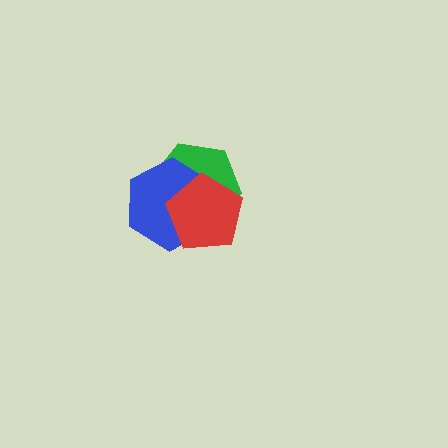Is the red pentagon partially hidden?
No, no other shape covers it.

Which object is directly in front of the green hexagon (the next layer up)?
The blue hexagon is directly in front of the green hexagon.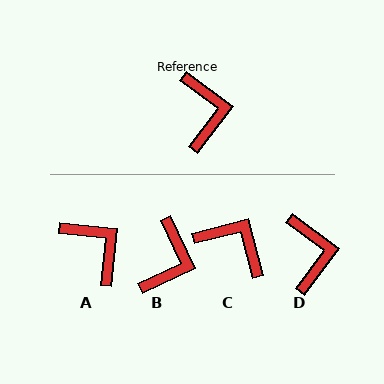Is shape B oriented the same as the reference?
No, it is off by about 28 degrees.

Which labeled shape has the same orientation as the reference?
D.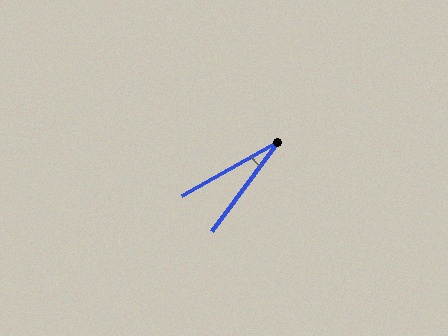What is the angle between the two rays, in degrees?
Approximately 24 degrees.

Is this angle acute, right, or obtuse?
It is acute.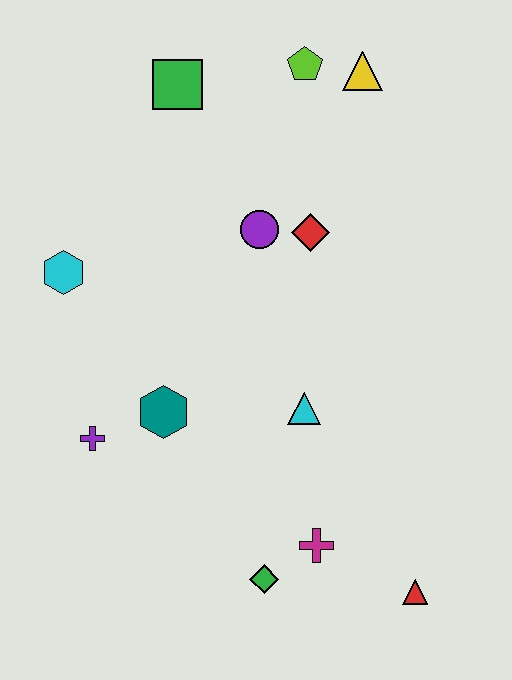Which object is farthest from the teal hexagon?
The yellow triangle is farthest from the teal hexagon.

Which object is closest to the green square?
The lime pentagon is closest to the green square.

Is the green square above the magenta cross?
Yes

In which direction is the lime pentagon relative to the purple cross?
The lime pentagon is above the purple cross.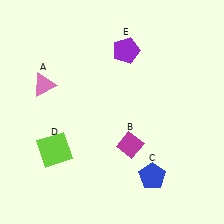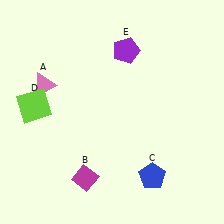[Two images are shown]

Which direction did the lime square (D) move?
The lime square (D) moved up.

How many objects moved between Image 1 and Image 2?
2 objects moved between the two images.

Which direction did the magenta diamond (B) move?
The magenta diamond (B) moved left.